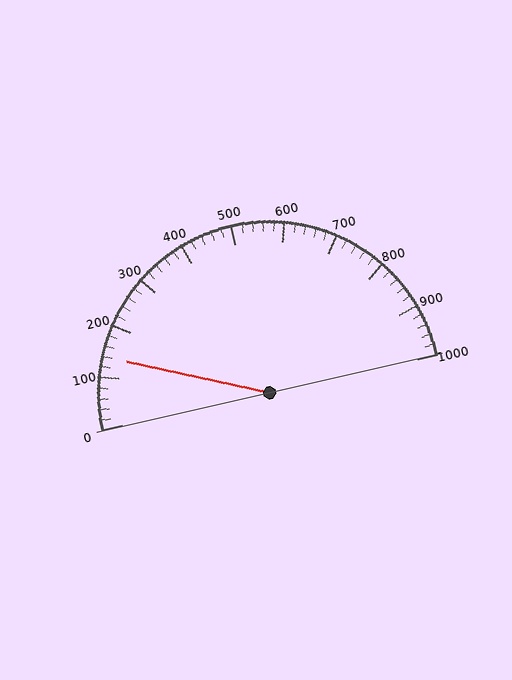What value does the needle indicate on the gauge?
The needle indicates approximately 140.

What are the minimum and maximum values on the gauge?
The gauge ranges from 0 to 1000.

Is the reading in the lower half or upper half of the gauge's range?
The reading is in the lower half of the range (0 to 1000).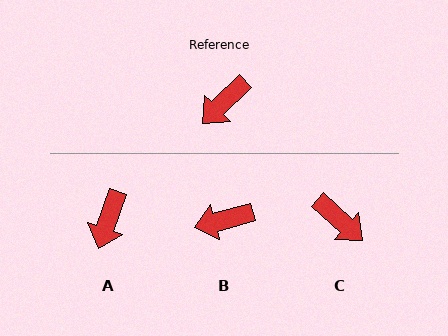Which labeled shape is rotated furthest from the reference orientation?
C, about 93 degrees away.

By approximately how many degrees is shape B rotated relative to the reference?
Approximately 30 degrees clockwise.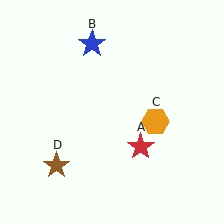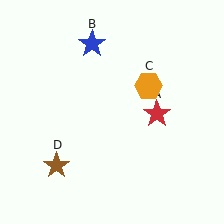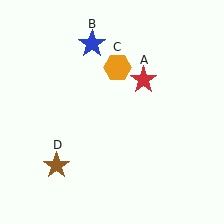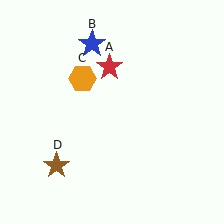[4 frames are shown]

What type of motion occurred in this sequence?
The red star (object A), orange hexagon (object C) rotated counterclockwise around the center of the scene.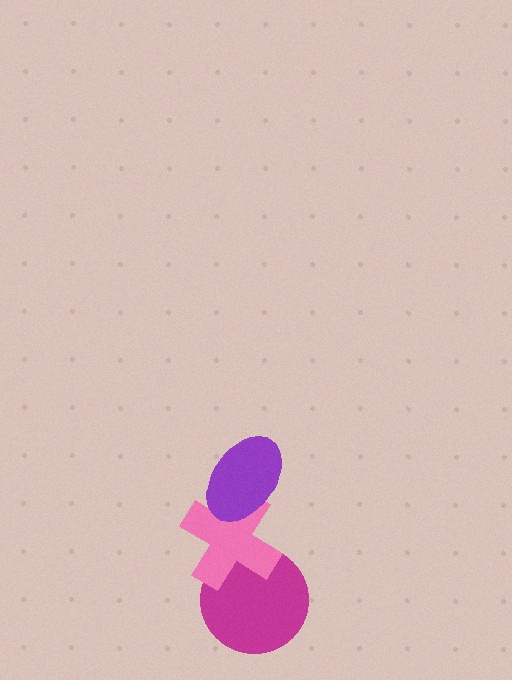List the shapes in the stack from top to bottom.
From top to bottom: the purple ellipse, the pink cross, the magenta circle.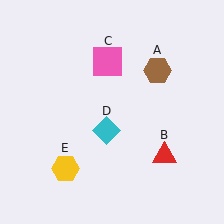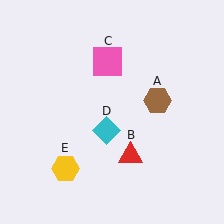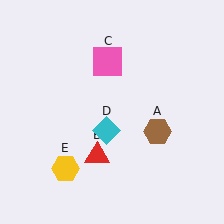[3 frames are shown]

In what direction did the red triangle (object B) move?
The red triangle (object B) moved left.